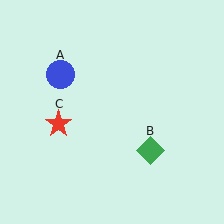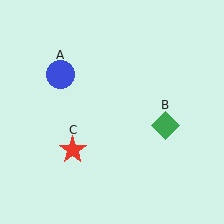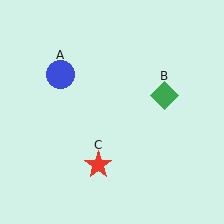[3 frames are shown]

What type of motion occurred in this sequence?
The green diamond (object B), red star (object C) rotated counterclockwise around the center of the scene.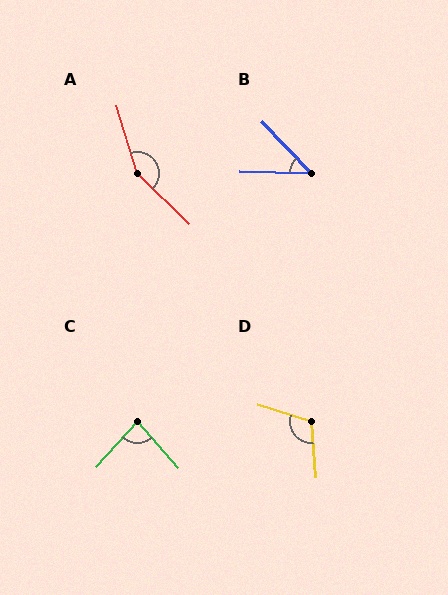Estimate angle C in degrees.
Approximately 84 degrees.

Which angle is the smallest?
B, at approximately 45 degrees.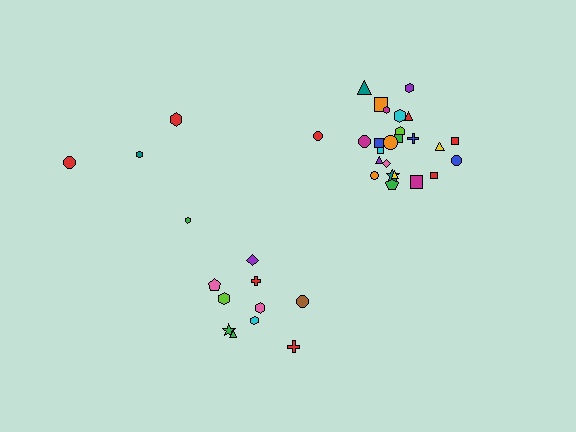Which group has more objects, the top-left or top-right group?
The top-right group.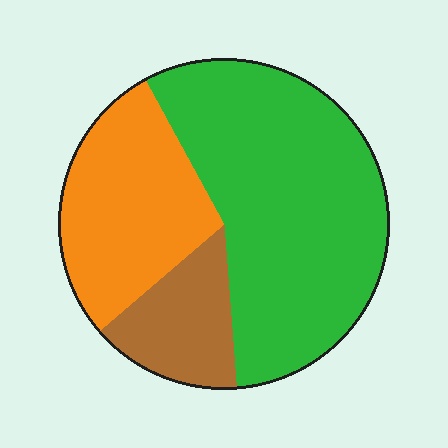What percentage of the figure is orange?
Orange takes up about one quarter (1/4) of the figure.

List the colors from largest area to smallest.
From largest to smallest: green, orange, brown.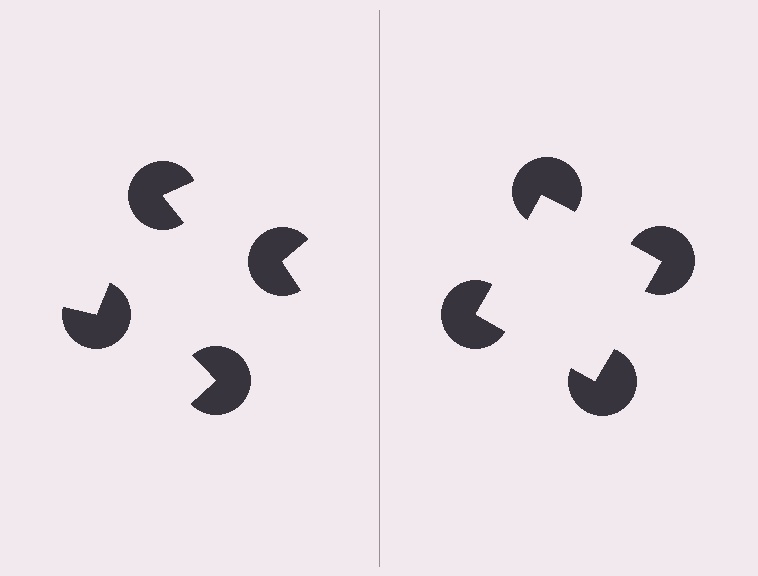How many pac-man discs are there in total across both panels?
8 — 4 on each side.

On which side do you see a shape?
An illusory square appears on the right side. On the left side the wedge cuts are rotated, so no coherent shape forms.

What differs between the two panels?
The pac-man discs are positioned identically on both sides; only the wedge orientations differ. On the right they align to a square; on the left they are misaligned.